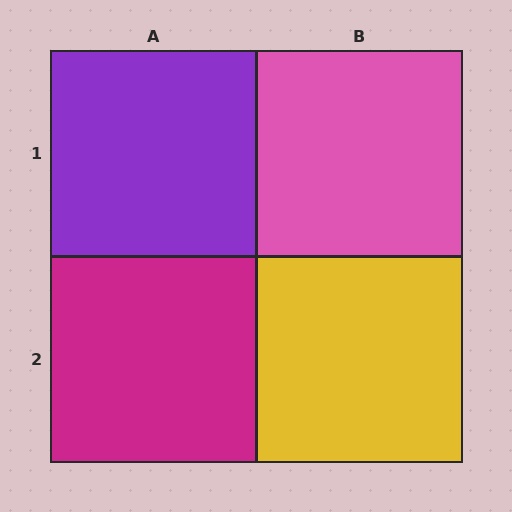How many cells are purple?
1 cell is purple.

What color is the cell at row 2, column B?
Yellow.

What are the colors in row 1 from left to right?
Purple, pink.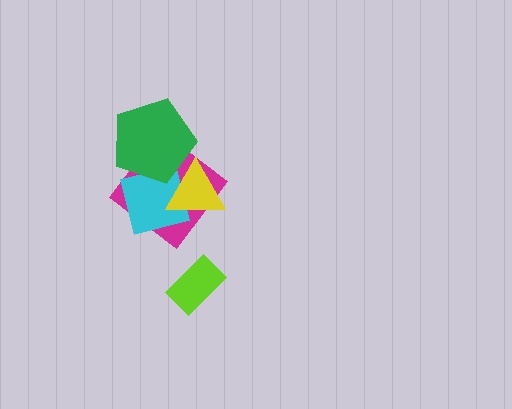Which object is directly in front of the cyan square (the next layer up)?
The yellow triangle is directly in front of the cyan square.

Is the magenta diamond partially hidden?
Yes, it is partially covered by another shape.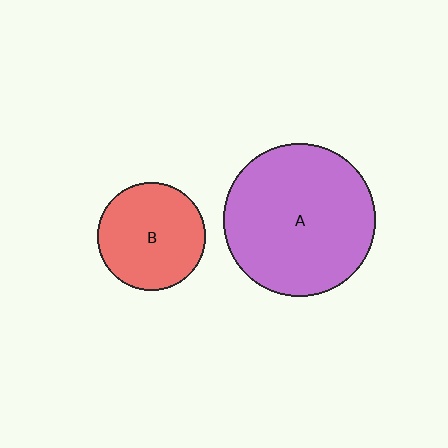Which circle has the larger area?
Circle A (purple).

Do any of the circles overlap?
No, none of the circles overlap.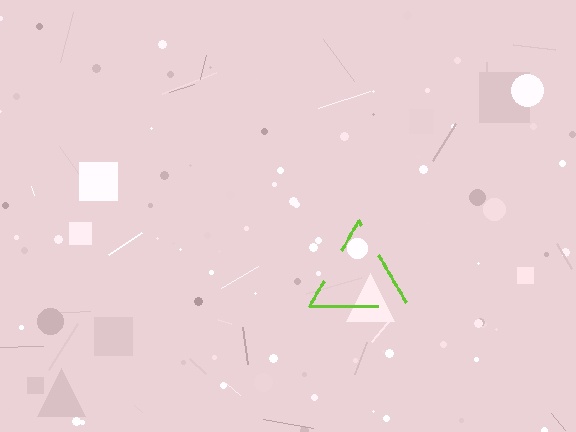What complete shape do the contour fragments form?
The contour fragments form a triangle.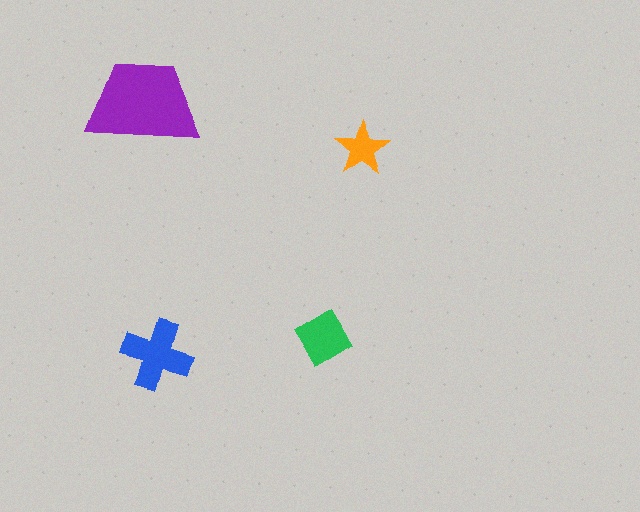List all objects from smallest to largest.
The orange star, the green diamond, the blue cross, the purple trapezoid.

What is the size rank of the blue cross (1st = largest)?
2nd.